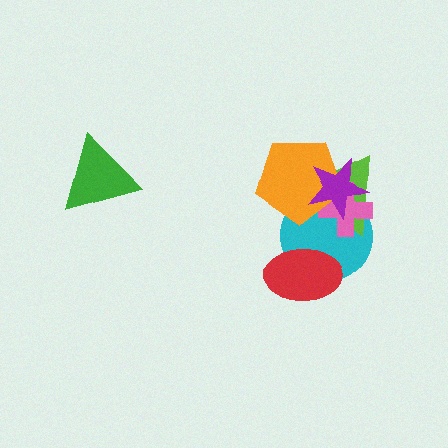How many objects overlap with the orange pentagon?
4 objects overlap with the orange pentagon.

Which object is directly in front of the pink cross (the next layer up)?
The orange pentagon is directly in front of the pink cross.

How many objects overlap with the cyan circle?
5 objects overlap with the cyan circle.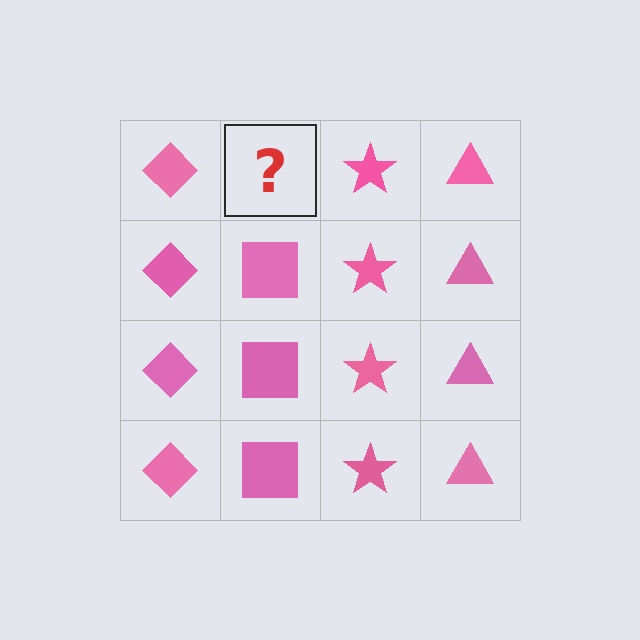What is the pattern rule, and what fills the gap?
The rule is that each column has a consistent shape. The gap should be filled with a pink square.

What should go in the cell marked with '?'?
The missing cell should contain a pink square.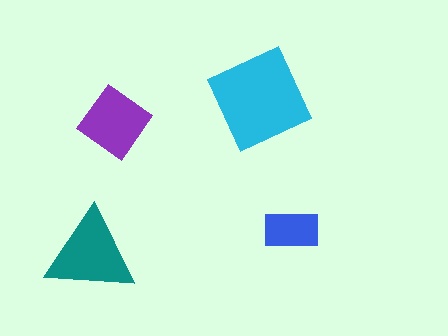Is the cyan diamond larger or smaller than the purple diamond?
Larger.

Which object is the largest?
The cyan diamond.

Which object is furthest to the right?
The blue rectangle is rightmost.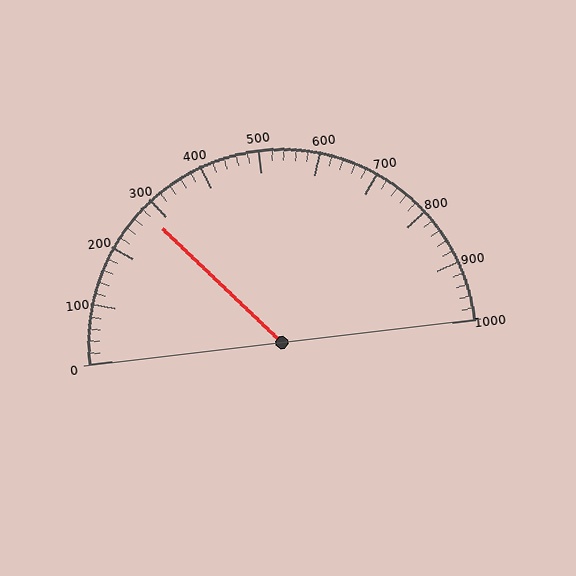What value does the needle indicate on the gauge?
The needle indicates approximately 280.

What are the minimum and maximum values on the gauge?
The gauge ranges from 0 to 1000.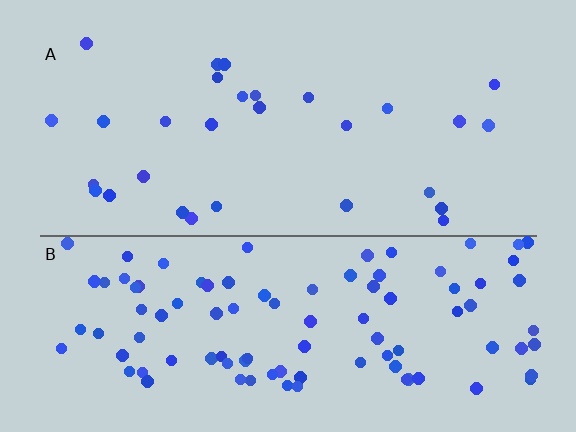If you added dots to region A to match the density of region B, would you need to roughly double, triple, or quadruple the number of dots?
Approximately triple.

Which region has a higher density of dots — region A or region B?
B (the bottom).